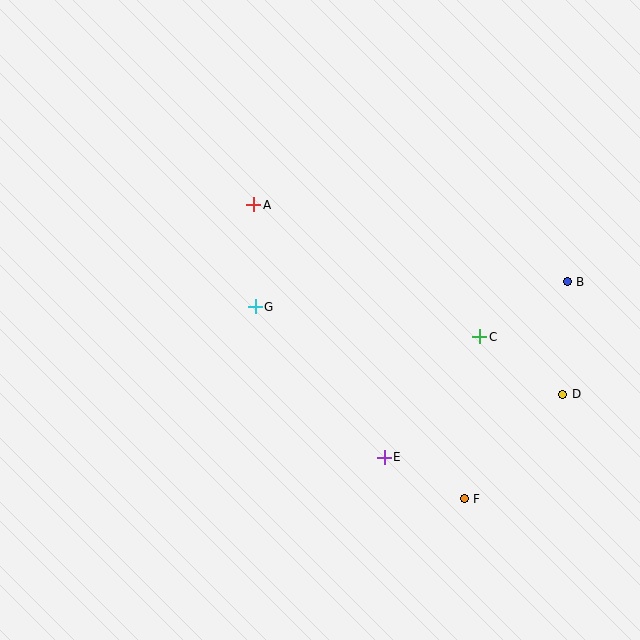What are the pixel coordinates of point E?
Point E is at (384, 457).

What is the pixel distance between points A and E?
The distance between A and E is 284 pixels.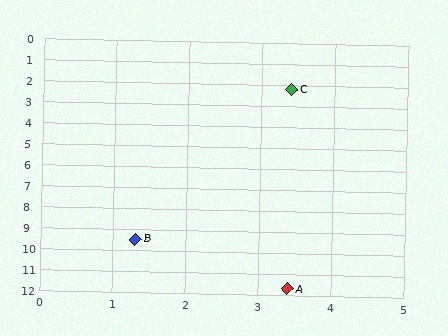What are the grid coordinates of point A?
Point A is at approximately (3.4, 11.7).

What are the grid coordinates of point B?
Point B is at approximately (1.3, 9.5).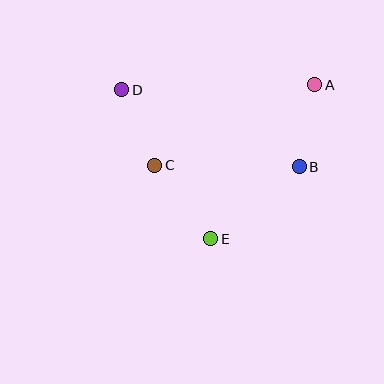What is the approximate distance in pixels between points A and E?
The distance between A and E is approximately 186 pixels.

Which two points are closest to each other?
Points C and D are closest to each other.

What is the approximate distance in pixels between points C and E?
The distance between C and E is approximately 92 pixels.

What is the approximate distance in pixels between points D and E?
The distance between D and E is approximately 174 pixels.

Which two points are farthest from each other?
Points B and D are farthest from each other.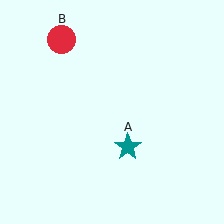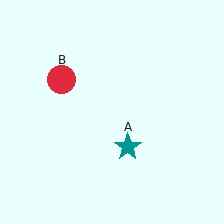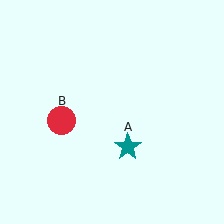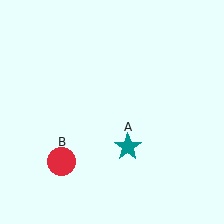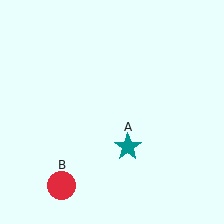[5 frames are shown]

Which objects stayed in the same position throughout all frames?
Teal star (object A) remained stationary.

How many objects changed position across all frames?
1 object changed position: red circle (object B).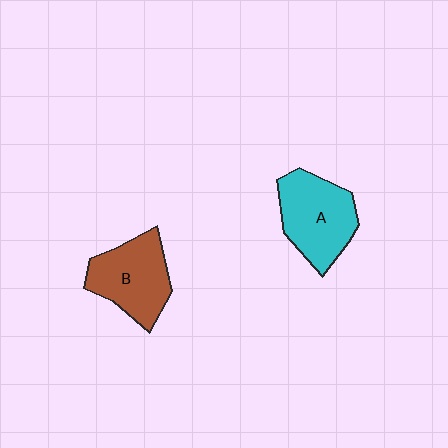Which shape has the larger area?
Shape A (cyan).